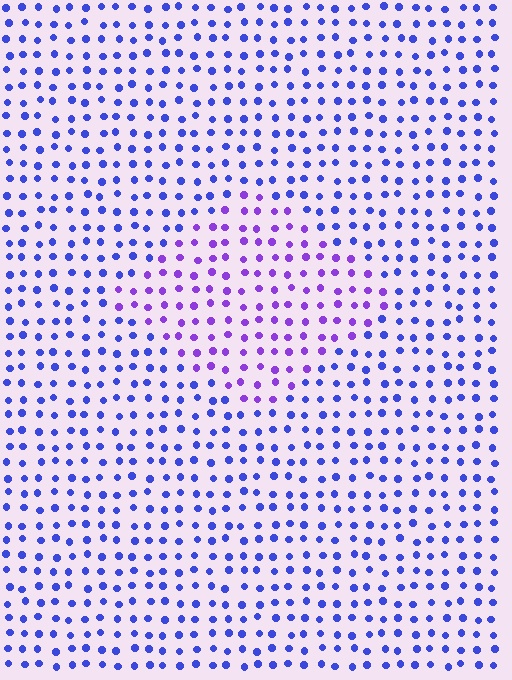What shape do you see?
I see a diamond.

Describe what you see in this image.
The image is filled with small blue elements in a uniform arrangement. A diamond-shaped region is visible where the elements are tinted to a slightly different hue, forming a subtle color boundary.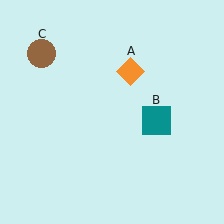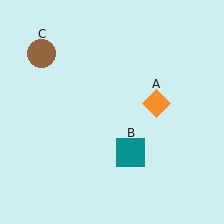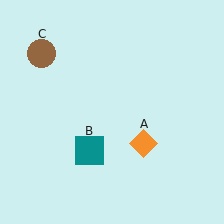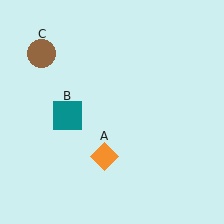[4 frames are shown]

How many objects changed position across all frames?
2 objects changed position: orange diamond (object A), teal square (object B).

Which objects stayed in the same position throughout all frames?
Brown circle (object C) remained stationary.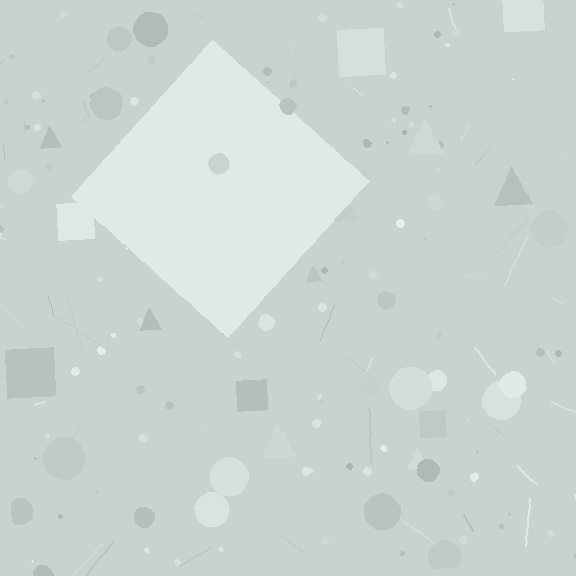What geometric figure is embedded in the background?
A diamond is embedded in the background.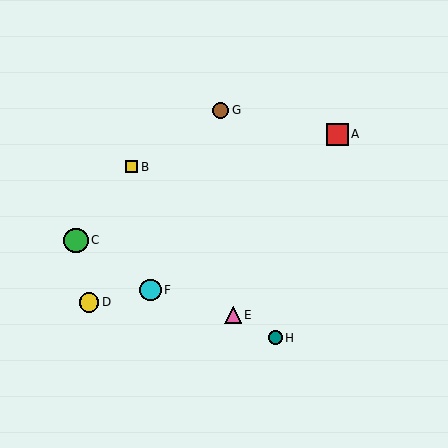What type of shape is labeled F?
Shape F is a cyan circle.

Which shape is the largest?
The green circle (labeled C) is the largest.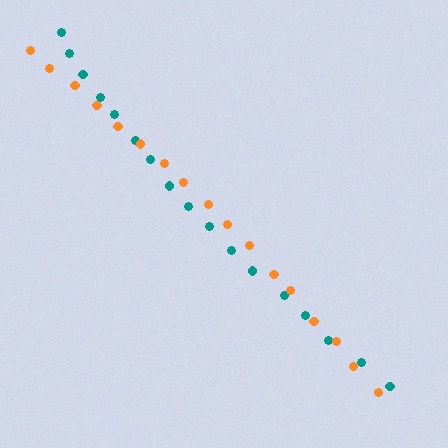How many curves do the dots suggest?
There are 2 distinct paths.